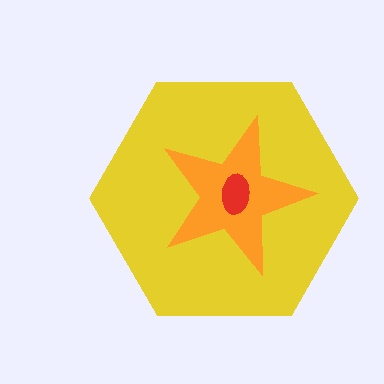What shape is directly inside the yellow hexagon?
The orange star.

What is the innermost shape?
The red ellipse.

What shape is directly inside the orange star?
The red ellipse.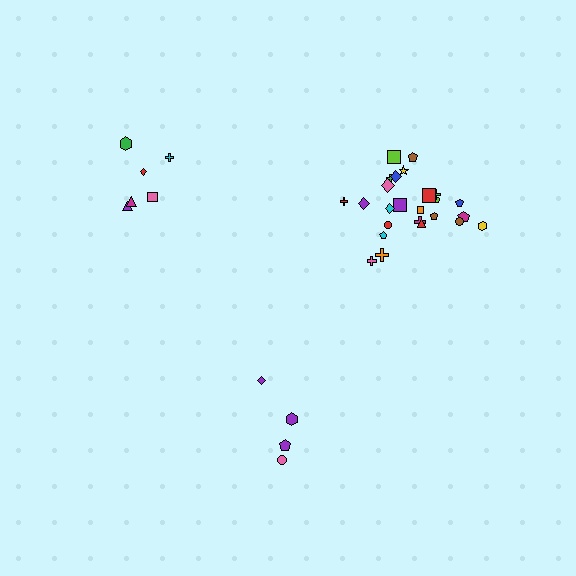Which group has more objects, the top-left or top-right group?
The top-right group.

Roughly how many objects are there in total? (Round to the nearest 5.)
Roughly 35 objects in total.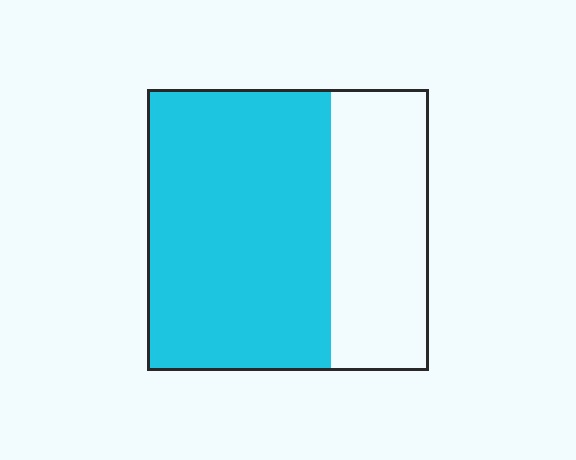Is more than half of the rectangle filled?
Yes.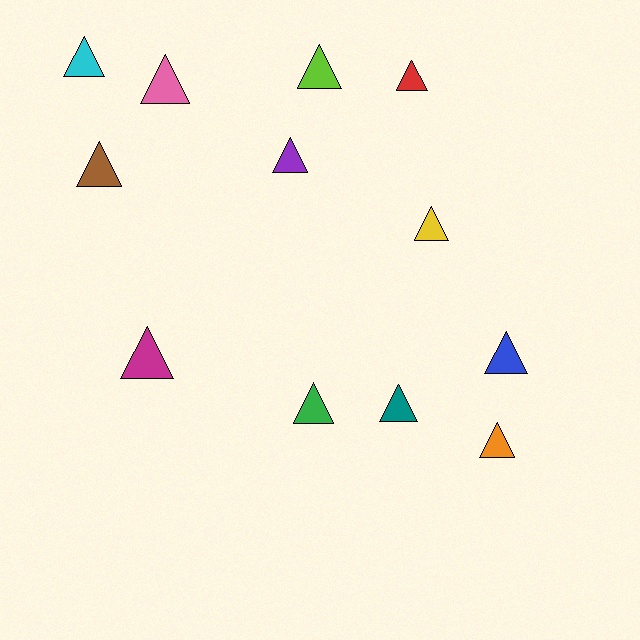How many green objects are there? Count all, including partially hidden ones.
There is 1 green object.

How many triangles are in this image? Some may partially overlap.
There are 12 triangles.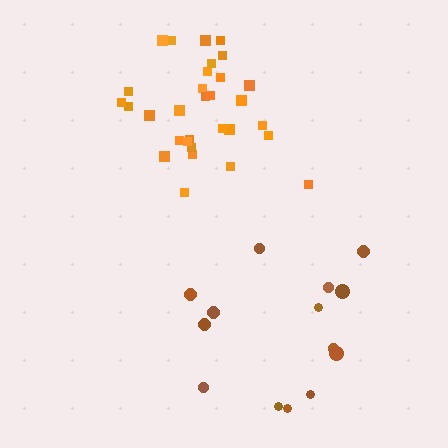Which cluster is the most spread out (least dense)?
Brown.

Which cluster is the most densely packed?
Orange.